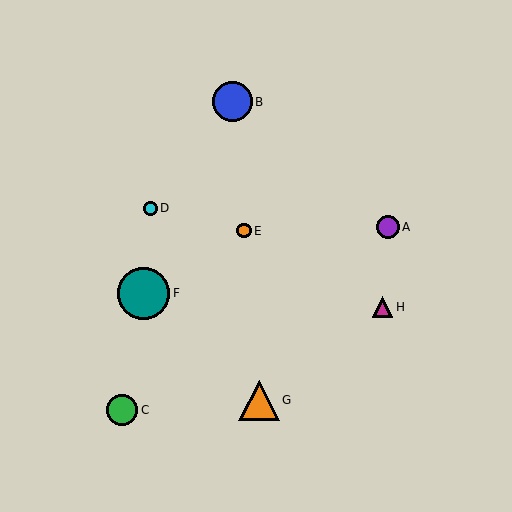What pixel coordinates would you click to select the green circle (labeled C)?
Click at (122, 410) to select the green circle C.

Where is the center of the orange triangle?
The center of the orange triangle is at (259, 400).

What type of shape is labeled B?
Shape B is a blue circle.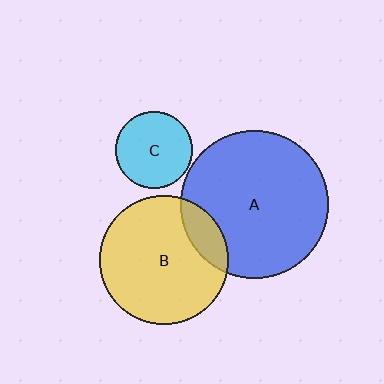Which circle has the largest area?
Circle A (blue).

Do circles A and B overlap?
Yes.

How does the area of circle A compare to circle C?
Approximately 3.6 times.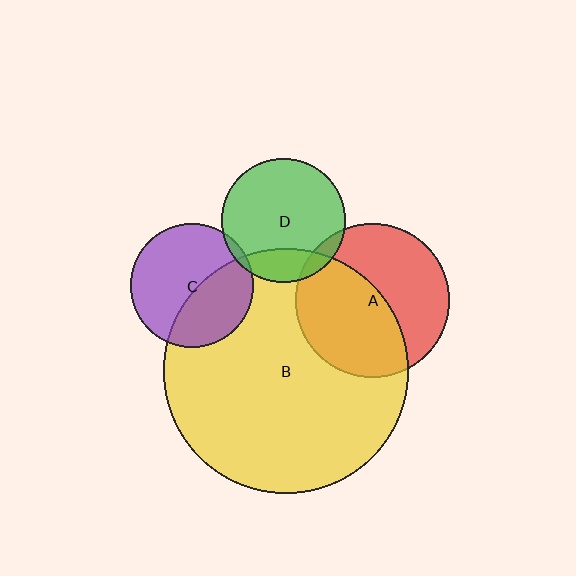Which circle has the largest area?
Circle B (yellow).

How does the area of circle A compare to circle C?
Approximately 1.5 times.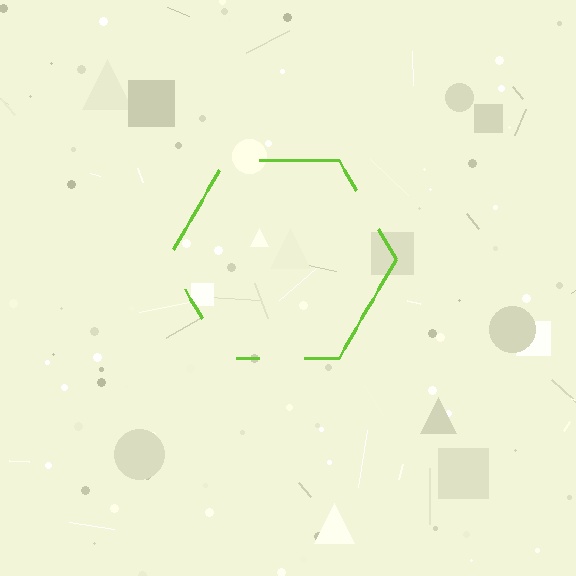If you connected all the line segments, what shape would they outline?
They would outline a hexagon.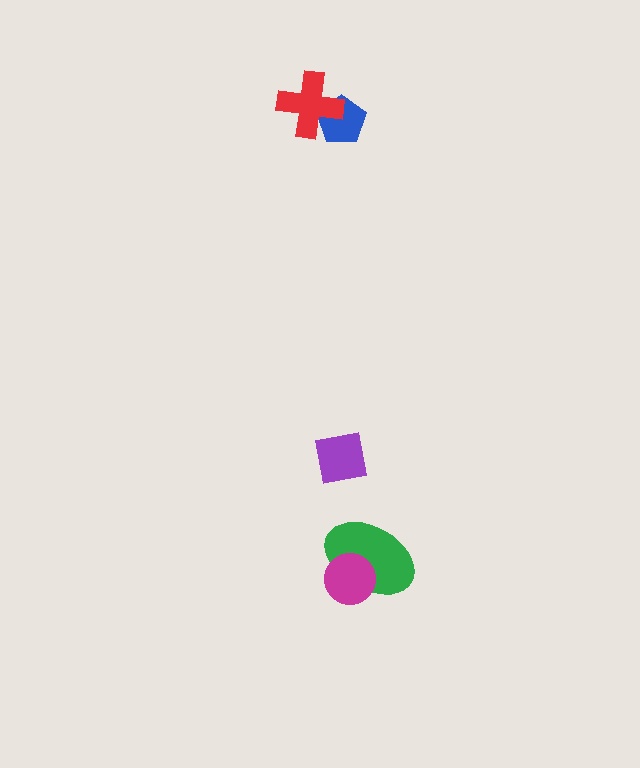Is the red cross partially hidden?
No, no other shape covers it.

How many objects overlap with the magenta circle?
1 object overlaps with the magenta circle.